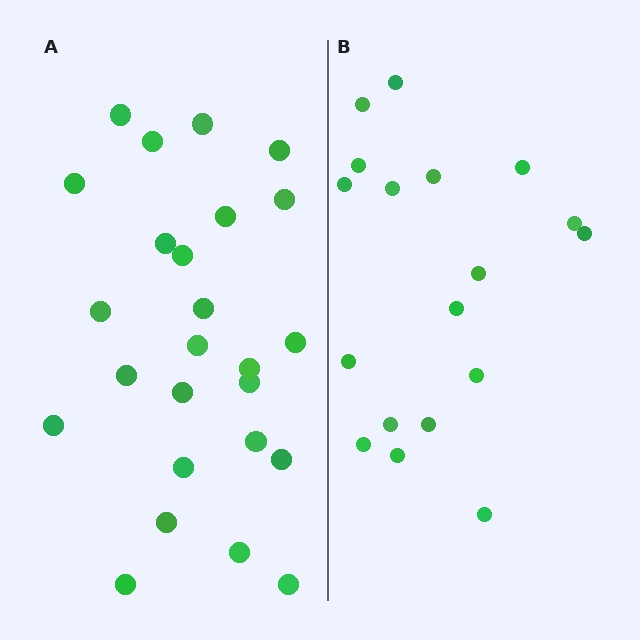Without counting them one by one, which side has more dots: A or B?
Region A (the left region) has more dots.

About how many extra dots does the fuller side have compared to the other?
Region A has roughly 8 or so more dots than region B.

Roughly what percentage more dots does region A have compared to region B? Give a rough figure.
About 40% more.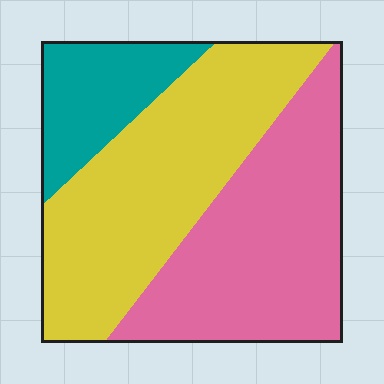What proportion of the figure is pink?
Pink takes up about two fifths (2/5) of the figure.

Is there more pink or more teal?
Pink.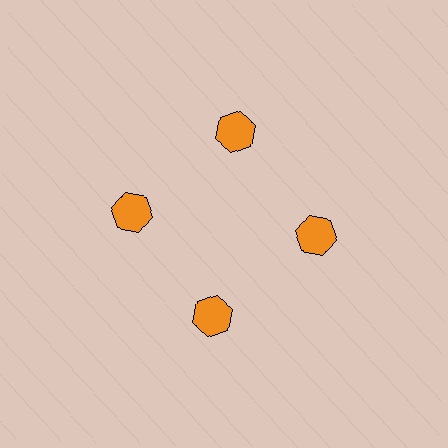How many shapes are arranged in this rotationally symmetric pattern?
There are 4 shapes, arranged in 4 groups of 1.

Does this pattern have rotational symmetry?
Yes, this pattern has 4-fold rotational symmetry. It looks the same after rotating 90 degrees around the center.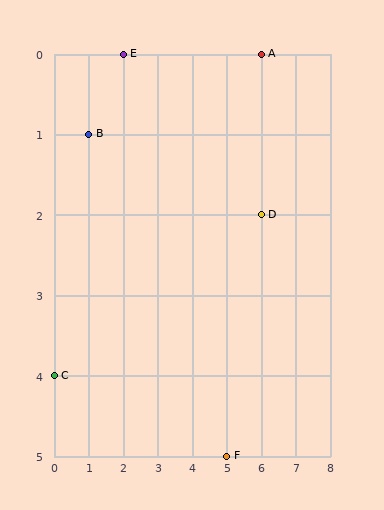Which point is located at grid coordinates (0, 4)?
Point C is at (0, 4).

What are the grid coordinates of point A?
Point A is at grid coordinates (6, 0).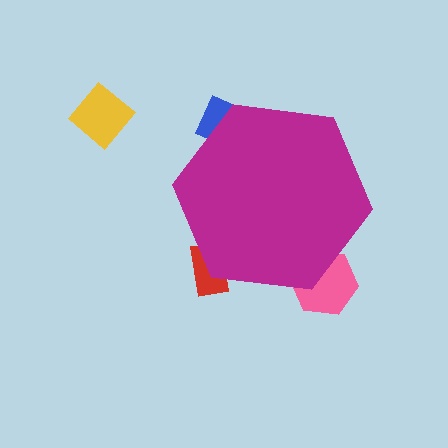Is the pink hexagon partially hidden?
Yes, the pink hexagon is partially hidden behind the magenta hexagon.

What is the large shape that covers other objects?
A magenta hexagon.